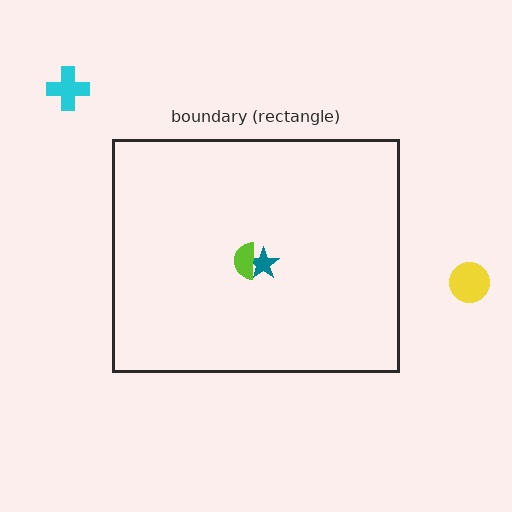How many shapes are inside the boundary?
2 inside, 2 outside.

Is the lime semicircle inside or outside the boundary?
Inside.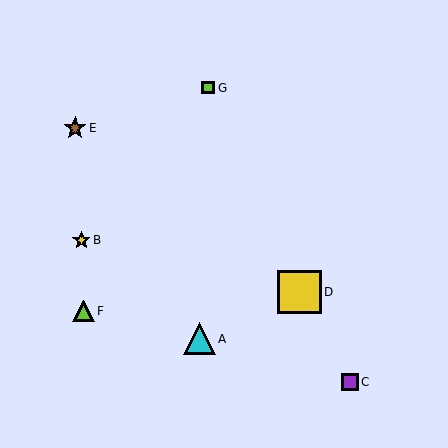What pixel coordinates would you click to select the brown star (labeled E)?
Click at (75, 128) to select the brown star E.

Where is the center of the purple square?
The center of the purple square is at (350, 382).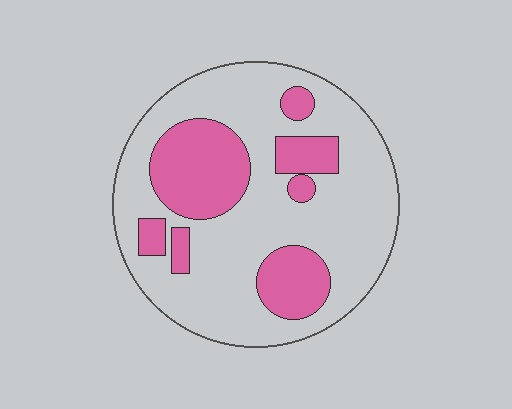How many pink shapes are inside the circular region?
7.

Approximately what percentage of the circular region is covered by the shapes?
Approximately 30%.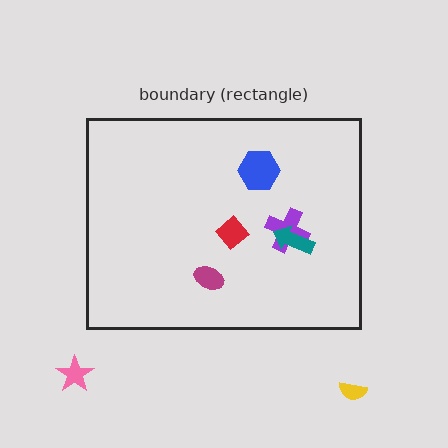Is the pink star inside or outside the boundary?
Outside.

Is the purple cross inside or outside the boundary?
Inside.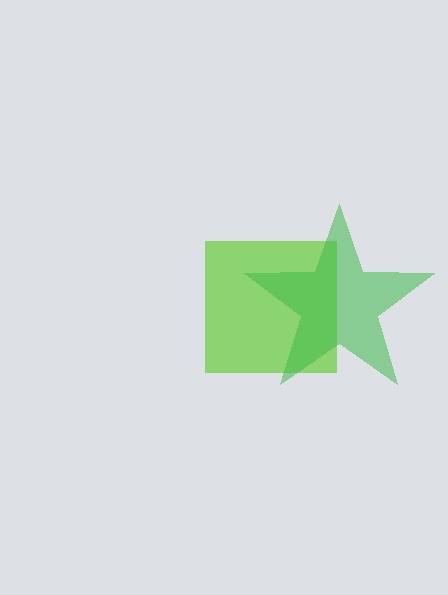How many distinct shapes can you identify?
There are 2 distinct shapes: a lime square, a green star.